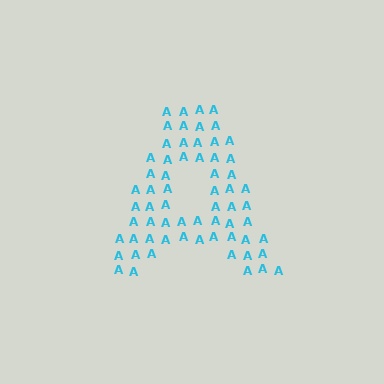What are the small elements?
The small elements are letter A's.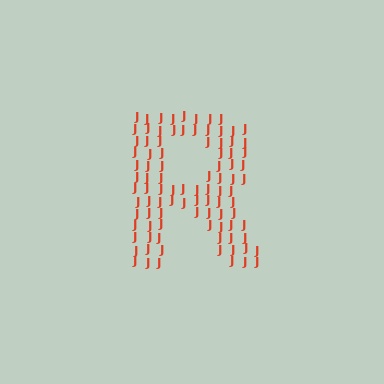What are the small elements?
The small elements are letter J's.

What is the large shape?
The large shape is the letter R.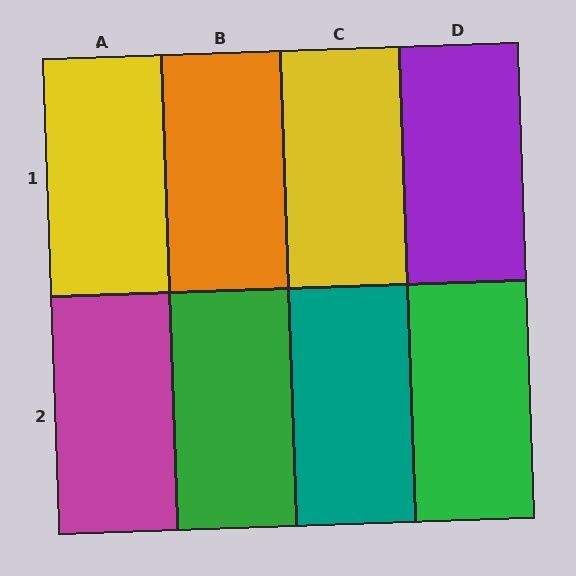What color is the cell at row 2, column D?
Green.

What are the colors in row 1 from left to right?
Yellow, orange, yellow, purple.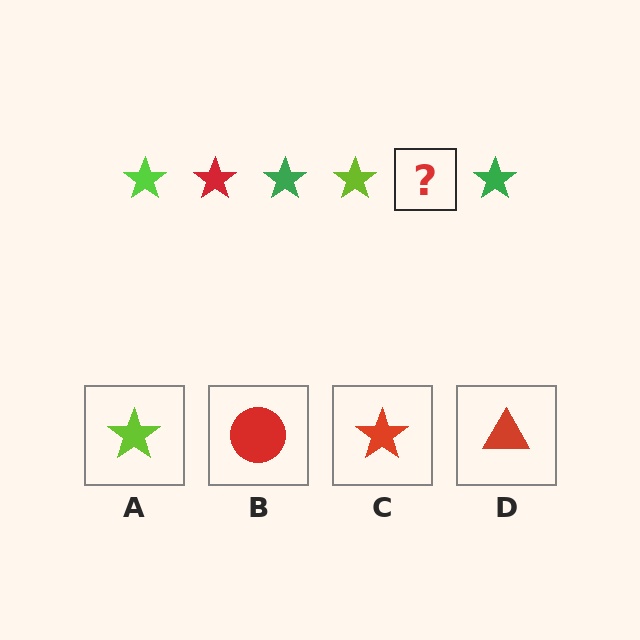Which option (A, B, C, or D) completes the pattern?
C.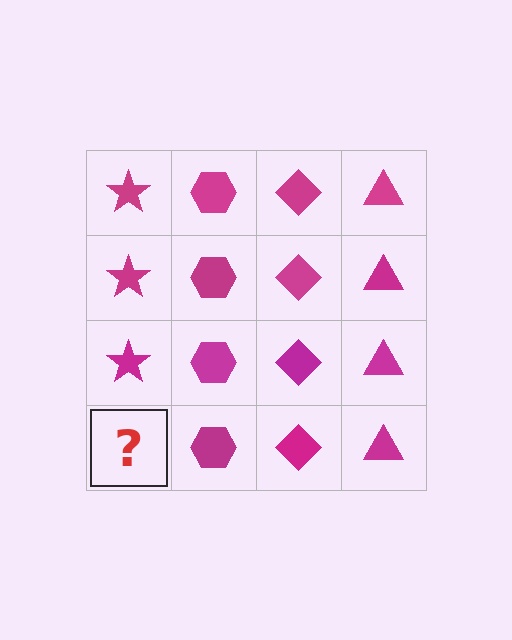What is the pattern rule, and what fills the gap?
The rule is that each column has a consistent shape. The gap should be filled with a magenta star.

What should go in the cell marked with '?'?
The missing cell should contain a magenta star.